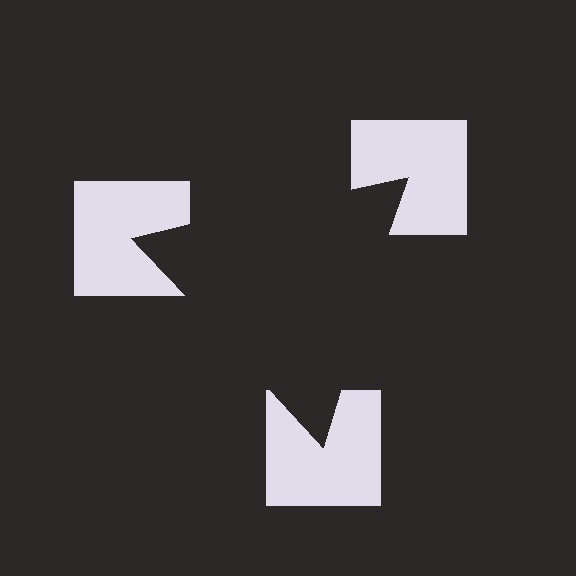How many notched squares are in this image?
There are 3 — one at each vertex of the illusory triangle.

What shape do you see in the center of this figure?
An illusory triangle — its edges are inferred from the aligned wedge cuts in the notched squares, not physically drawn.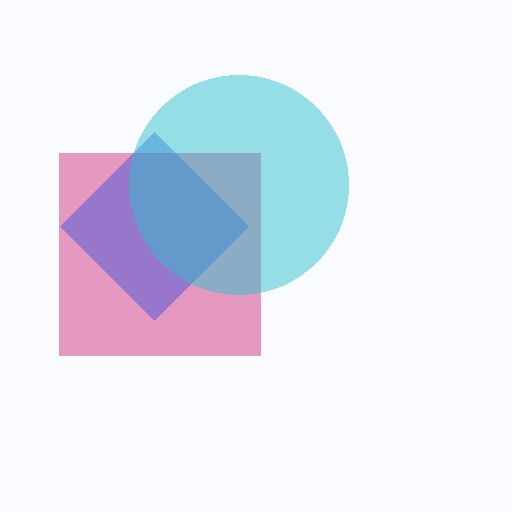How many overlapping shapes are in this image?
There are 3 overlapping shapes in the image.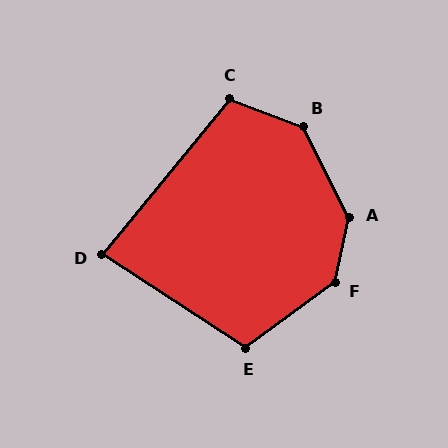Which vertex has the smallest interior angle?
D, at approximately 84 degrees.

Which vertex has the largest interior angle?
A, at approximately 141 degrees.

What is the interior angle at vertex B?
Approximately 138 degrees (obtuse).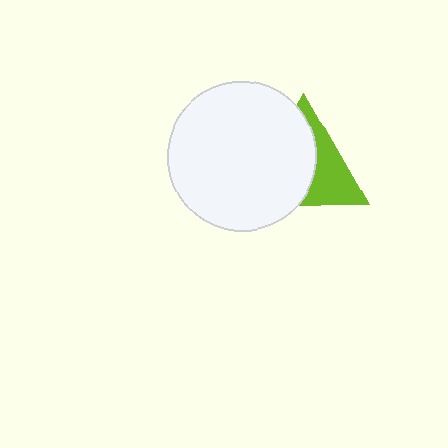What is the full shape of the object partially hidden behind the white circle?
The partially hidden object is a lime triangle.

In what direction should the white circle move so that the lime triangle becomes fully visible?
The white circle should move left. That is the shortest direction to clear the overlap and leave the lime triangle fully visible.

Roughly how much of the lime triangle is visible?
A small part of it is visible (roughly 42%).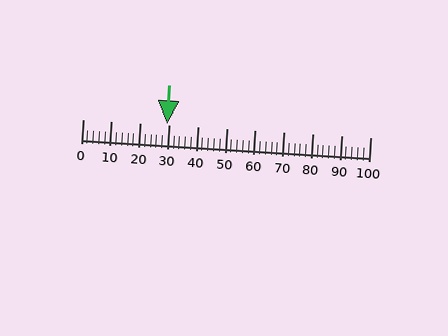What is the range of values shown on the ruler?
The ruler shows values from 0 to 100.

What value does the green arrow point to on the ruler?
The green arrow points to approximately 29.